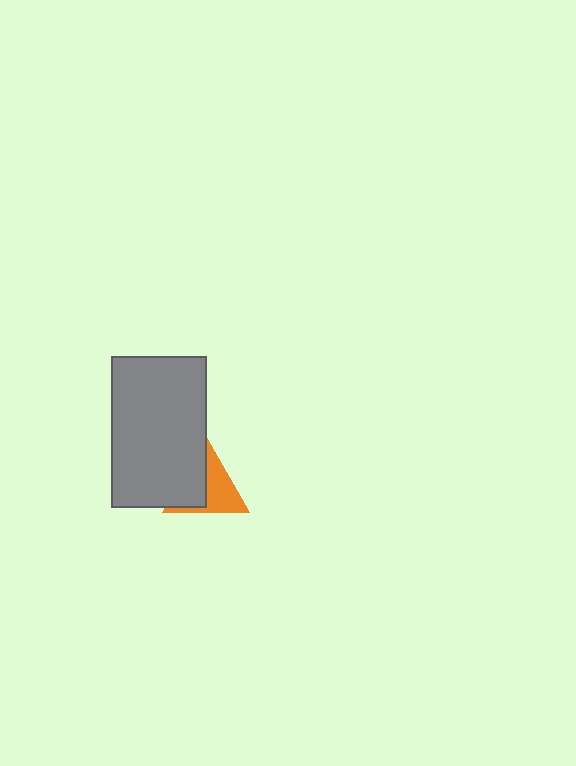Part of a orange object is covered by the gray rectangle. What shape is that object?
It is a triangle.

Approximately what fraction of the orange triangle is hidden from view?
Roughly 45% of the orange triangle is hidden behind the gray rectangle.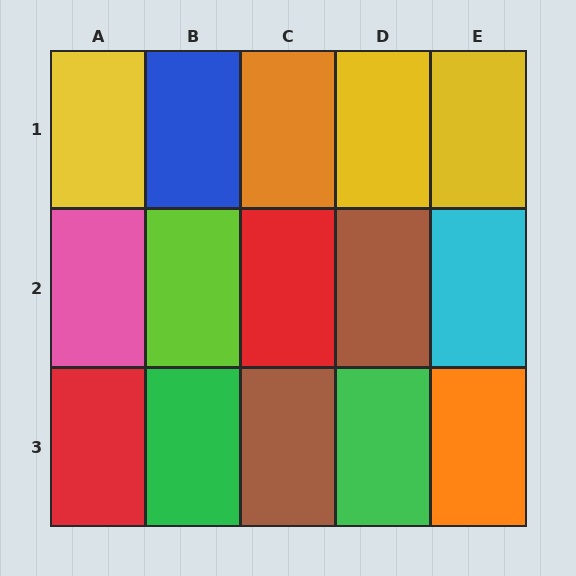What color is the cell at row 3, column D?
Green.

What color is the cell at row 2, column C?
Red.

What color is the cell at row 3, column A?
Red.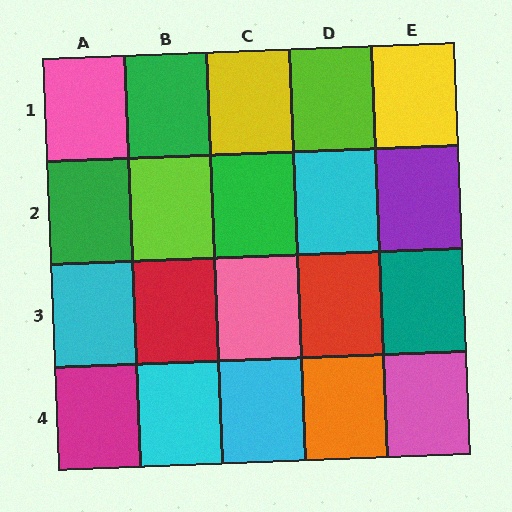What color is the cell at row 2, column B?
Lime.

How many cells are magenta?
1 cell is magenta.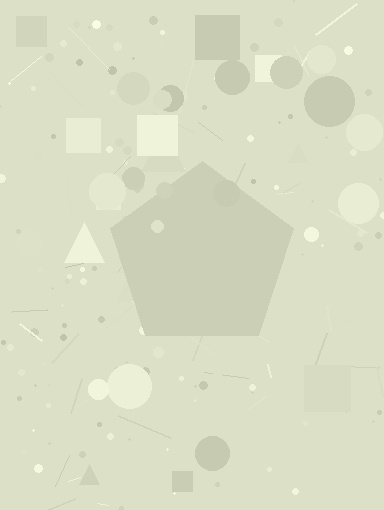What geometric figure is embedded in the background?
A pentagon is embedded in the background.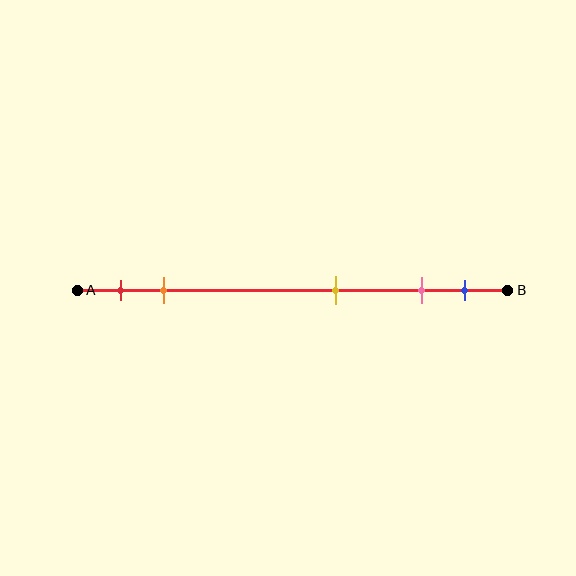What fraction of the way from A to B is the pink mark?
The pink mark is approximately 80% (0.8) of the way from A to B.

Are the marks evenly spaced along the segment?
No, the marks are not evenly spaced.